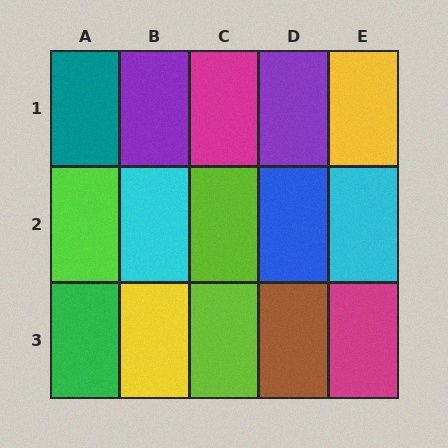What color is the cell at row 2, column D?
Blue.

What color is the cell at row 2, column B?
Cyan.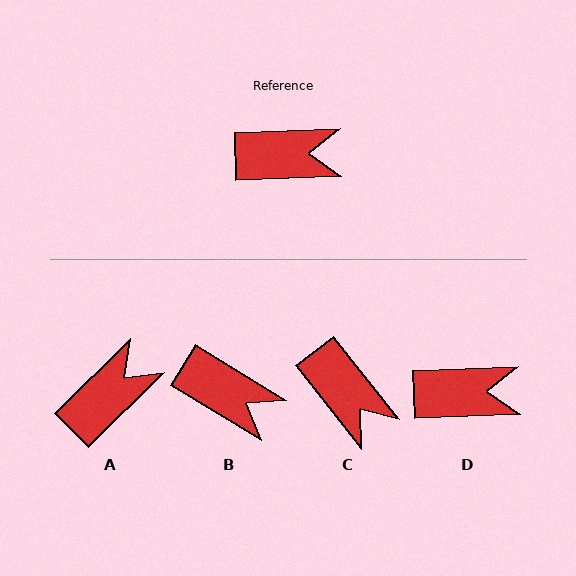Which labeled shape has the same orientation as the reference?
D.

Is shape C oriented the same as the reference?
No, it is off by about 54 degrees.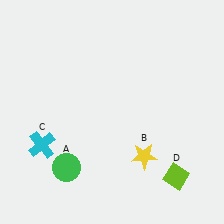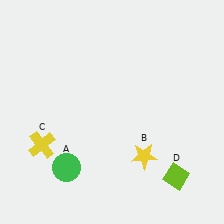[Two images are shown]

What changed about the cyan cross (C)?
In Image 1, C is cyan. In Image 2, it changed to yellow.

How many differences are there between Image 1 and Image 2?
There is 1 difference between the two images.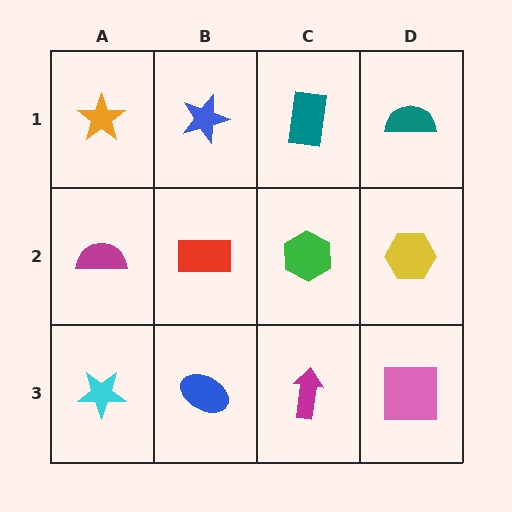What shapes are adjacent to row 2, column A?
An orange star (row 1, column A), a cyan star (row 3, column A), a red rectangle (row 2, column B).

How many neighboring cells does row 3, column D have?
2.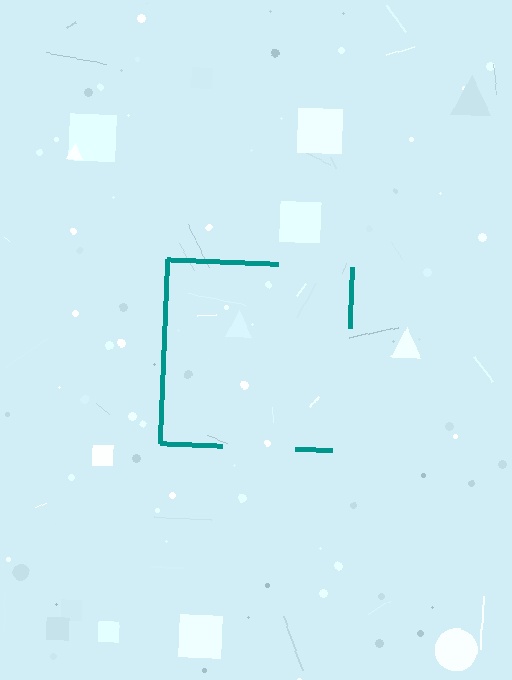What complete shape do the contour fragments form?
The contour fragments form a square.